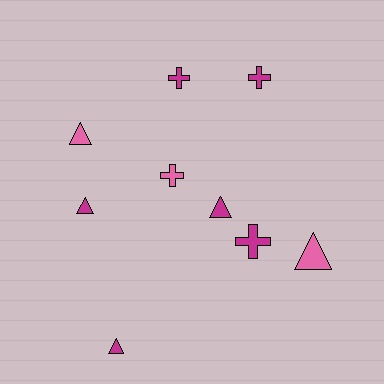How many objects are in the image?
There are 9 objects.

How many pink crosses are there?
There is 1 pink cross.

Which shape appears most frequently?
Triangle, with 5 objects.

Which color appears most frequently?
Magenta, with 6 objects.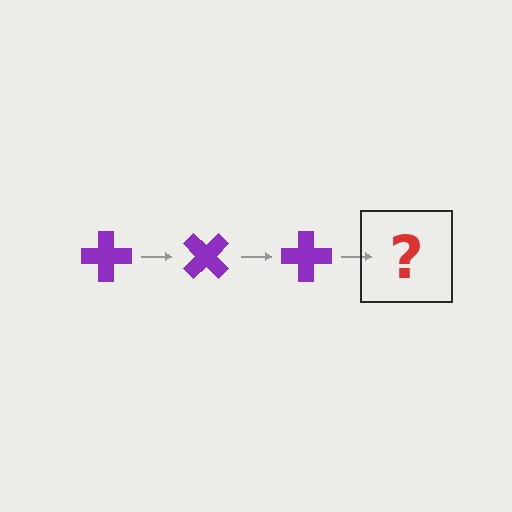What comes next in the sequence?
The next element should be a purple cross rotated 135 degrees.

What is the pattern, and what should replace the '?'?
The pattern is that the cross rotates 45 degrees each step. The '?' should be a purple cross rotated 135 degrees.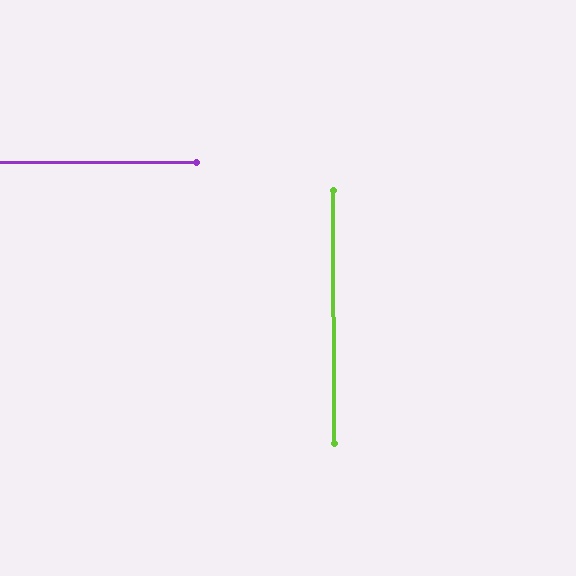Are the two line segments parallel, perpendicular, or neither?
Perpendicular — they meet at approximately 90°.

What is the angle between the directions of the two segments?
Approximately 90 degrees.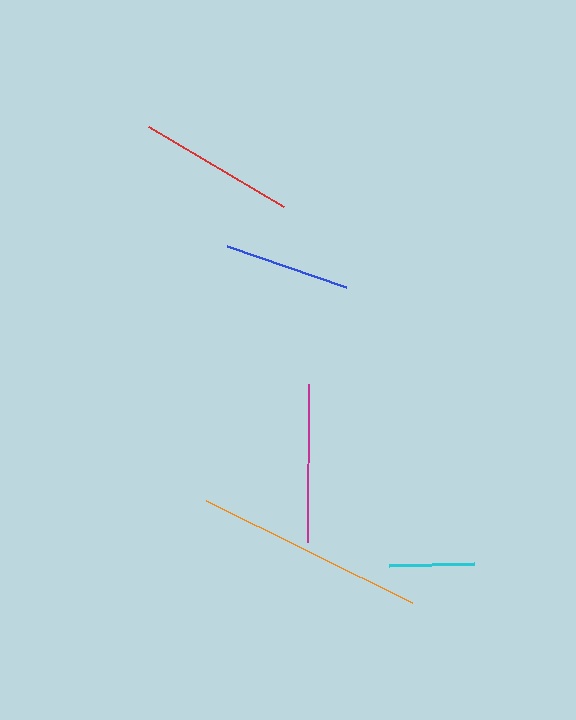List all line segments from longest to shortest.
From longest to shortest: orange, magenta, red, blue, cyan.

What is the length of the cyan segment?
The cyan segment is approximately 85 pixels long.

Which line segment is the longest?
The orange line is the longest at approximately 230 pixels.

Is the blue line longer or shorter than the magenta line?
The magenta line is longer than the blue line.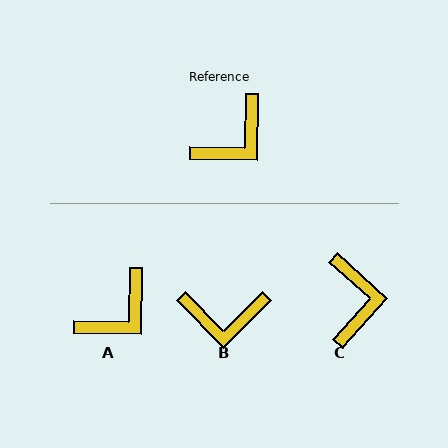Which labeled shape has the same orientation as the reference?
A.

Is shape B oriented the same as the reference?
No, it is off by about 44 degrees.